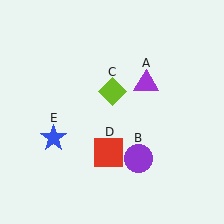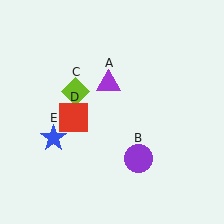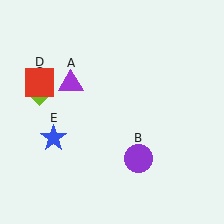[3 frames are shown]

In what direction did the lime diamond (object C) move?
The lime diamond (object C) moved left.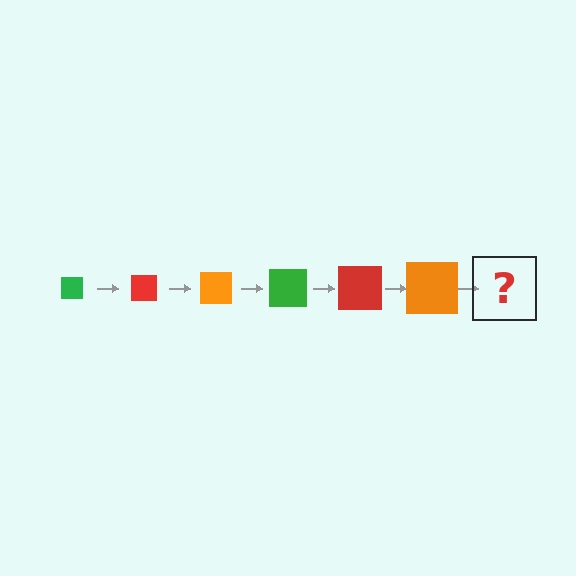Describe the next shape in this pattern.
It should be a green square, larger than the previous one.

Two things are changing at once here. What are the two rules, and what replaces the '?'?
The two rules are that the square grows larger each step and the color cycles through green, red, and orange. The '?' should be a green square, larger than the previous one.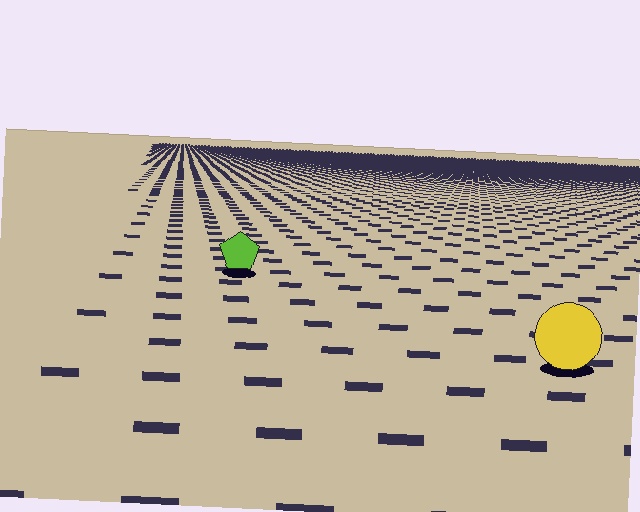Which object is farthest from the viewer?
The lime pentagon is farthest from the viewer. It appears smaller and the ground texture around it is denser.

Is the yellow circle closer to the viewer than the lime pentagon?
Yes. The yellow circle is closer — you can tell from the texture gradient: the ground texture is coarser near it.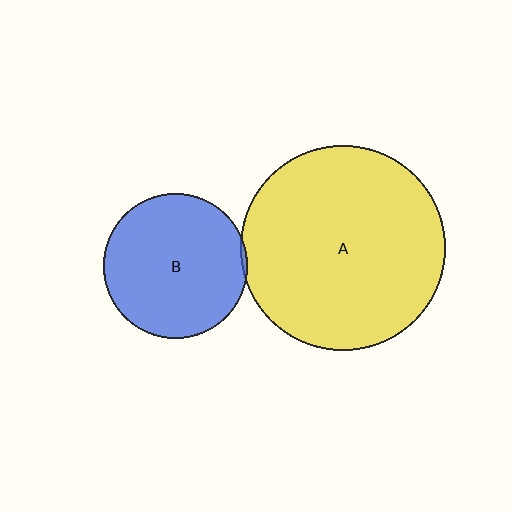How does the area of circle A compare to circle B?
Approximately 2.0 times.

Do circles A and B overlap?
Yes.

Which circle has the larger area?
Circle A (yellow).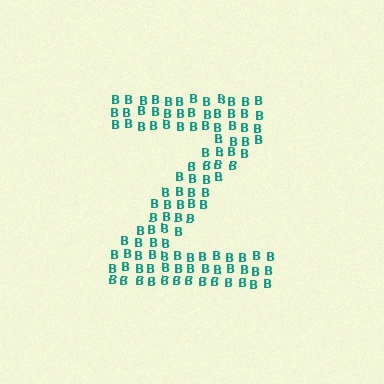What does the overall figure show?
The overall figure shows the letter Z.